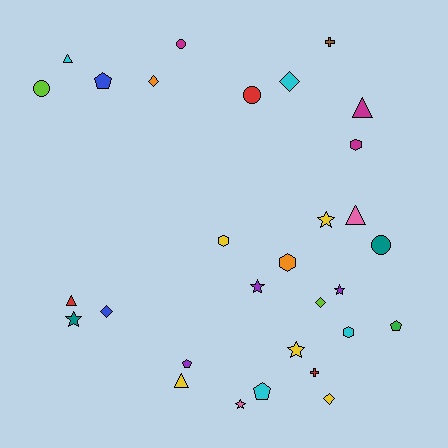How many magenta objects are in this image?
There are 3 magenta objects.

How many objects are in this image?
There are 30 objects.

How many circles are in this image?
There are 4 circles.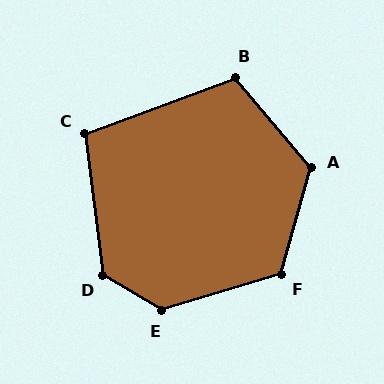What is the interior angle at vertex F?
Approximately 122 degrees (obtuse).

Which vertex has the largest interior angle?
E, at approximately 133 degrees.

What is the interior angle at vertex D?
Approximately 128 degrees (obtuse).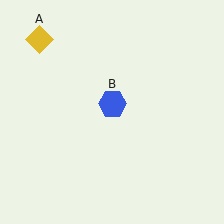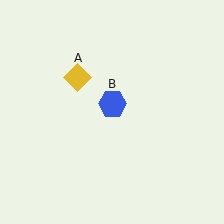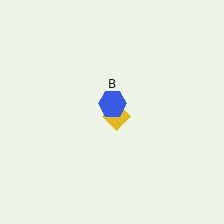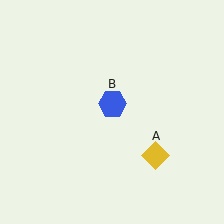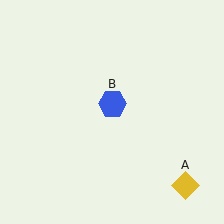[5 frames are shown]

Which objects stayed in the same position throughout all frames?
Blue hexagon (object B) remained stationary.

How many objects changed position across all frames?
1 object changed position: yellow diamond (object A).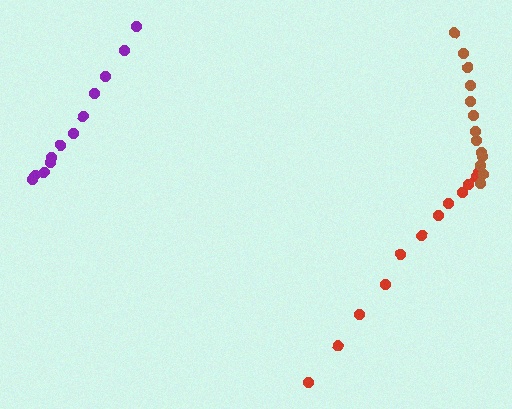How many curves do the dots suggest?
There are 3 distinct paths.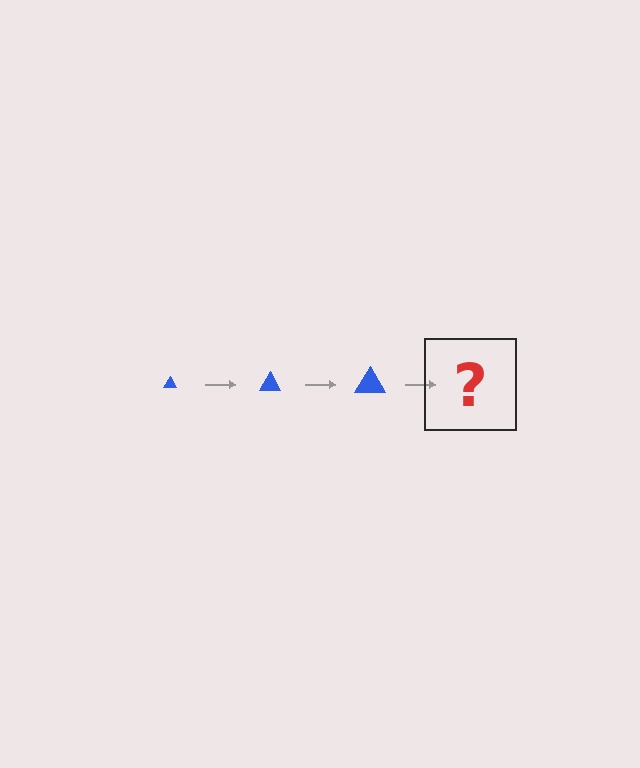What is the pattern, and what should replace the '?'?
The pattern is that the triangle gets progressively larger each step. The '?' should be a blue triangle, larger than the previous one.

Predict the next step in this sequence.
The next step is a blue triangle, larger than the previous one.